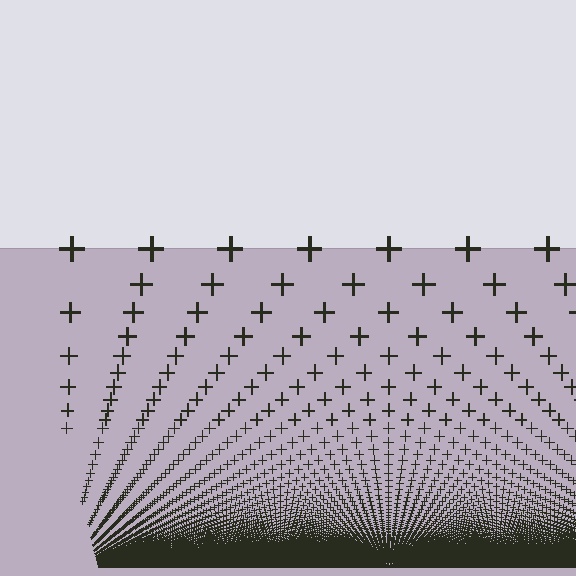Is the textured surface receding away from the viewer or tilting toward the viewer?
The surface appears to tilt toward the viewer. Texture elements get larger and sparser toward the top.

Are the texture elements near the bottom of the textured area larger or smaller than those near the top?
Smaller. The gradient is inverted — elements near the bottom are smaller and denser.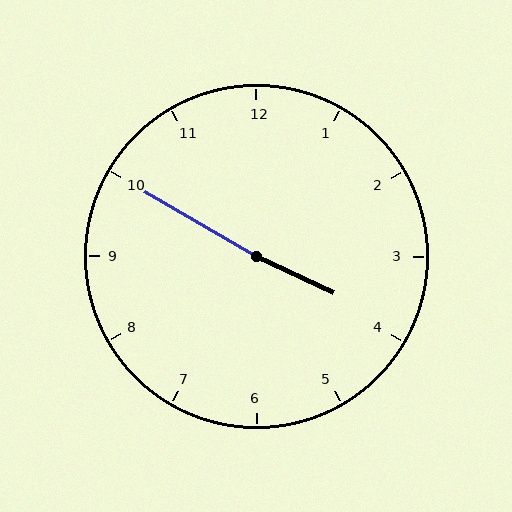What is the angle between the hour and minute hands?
Approximately 175 degrees.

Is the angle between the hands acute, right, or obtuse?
It is obtuse.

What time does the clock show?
3:50.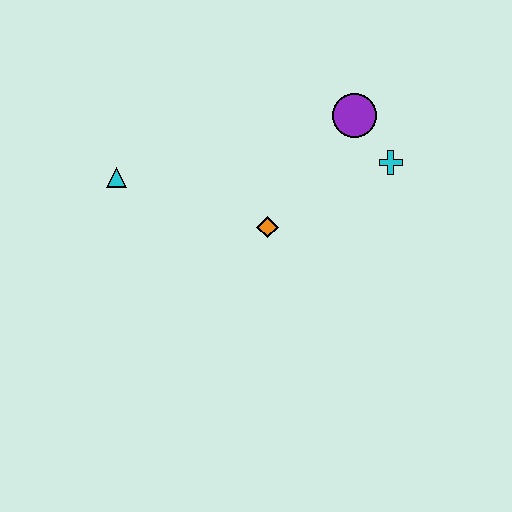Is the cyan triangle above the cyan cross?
No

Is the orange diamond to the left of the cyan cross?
Yes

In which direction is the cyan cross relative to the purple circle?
The cyan cross is below the purple circle.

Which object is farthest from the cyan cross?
The cyan triangle is farthest from the cyan cross.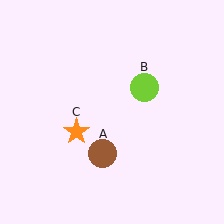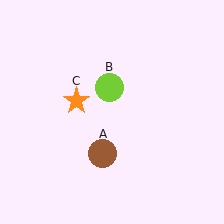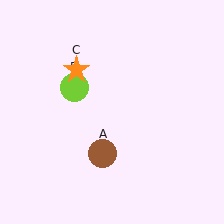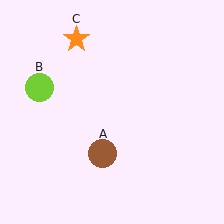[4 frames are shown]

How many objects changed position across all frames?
2 objects changed position: lime circle (object B), orange star (object C).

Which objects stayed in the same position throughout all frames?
Brown circle (object A) remained stationary.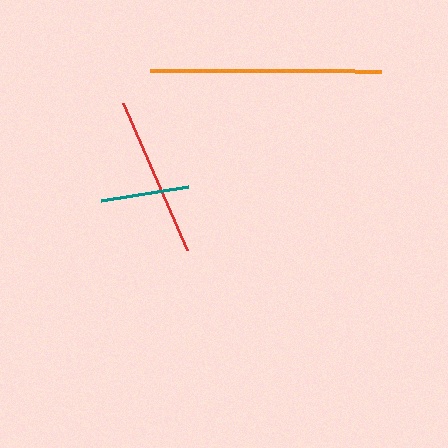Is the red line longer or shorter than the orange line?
The orange line is longer than the red line.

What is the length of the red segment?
The red segment is approximately 161 pixels long.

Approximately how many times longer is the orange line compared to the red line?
The orange line is approximately 1.4 times the length of the red line.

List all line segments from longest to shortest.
From longest to shortest: orange, red, teal.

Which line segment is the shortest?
The teal line is the shortest at approximately 89 pixels.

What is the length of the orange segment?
The orange segment is approximately 231 pixels long.